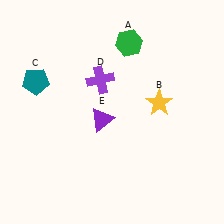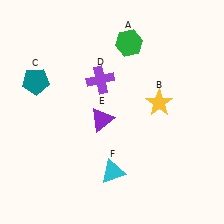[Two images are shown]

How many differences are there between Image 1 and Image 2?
There is 1 difference between the two images.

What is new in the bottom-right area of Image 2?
A cyan triangle (F) was added in the bottom-right area of Image 2.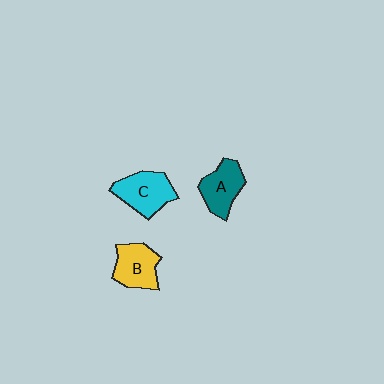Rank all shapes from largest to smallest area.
From largest to smallest: C (cyan), B (yellow), A (teal).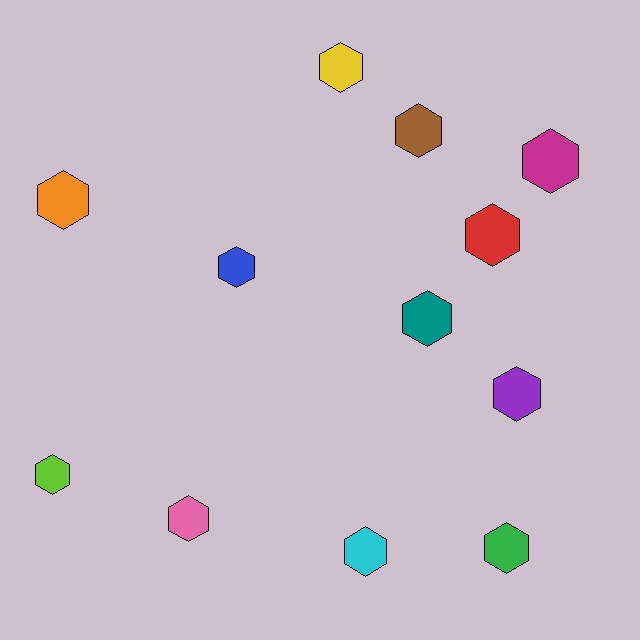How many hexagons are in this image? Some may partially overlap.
There are 12 hexagons.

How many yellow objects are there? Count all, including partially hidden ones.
There is 1 yellow object.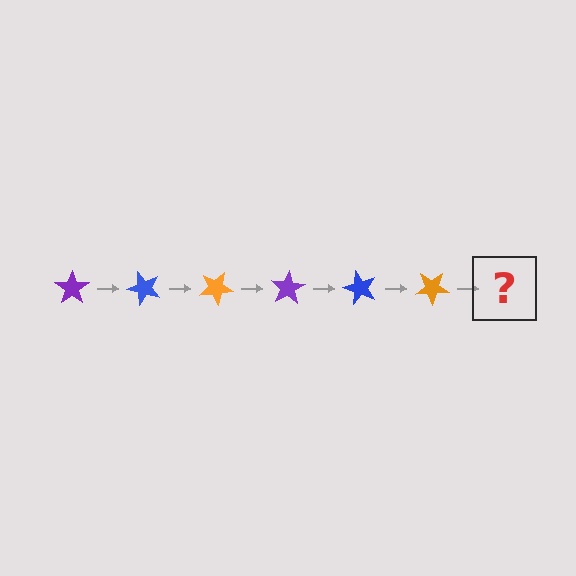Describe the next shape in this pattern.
It should be a purple star, rotated 300 degrees from the start.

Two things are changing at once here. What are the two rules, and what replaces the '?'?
The two rules are that it rotates 50 degrees each step and the color cycles through purple, blue, and orange. The '?' should be a purple star, rotated 300 degrees from the start.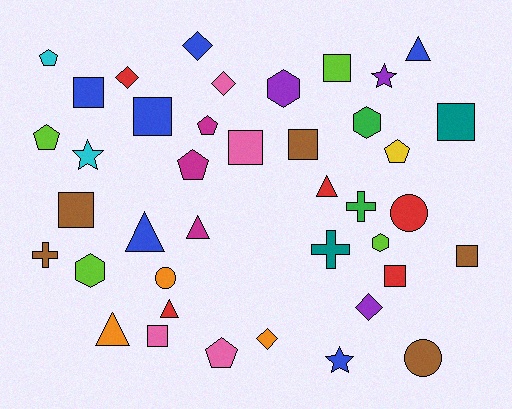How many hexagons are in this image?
There are 4 hexagons.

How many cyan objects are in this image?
There are 2 cyan objects.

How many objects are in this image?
There are 40 objects.